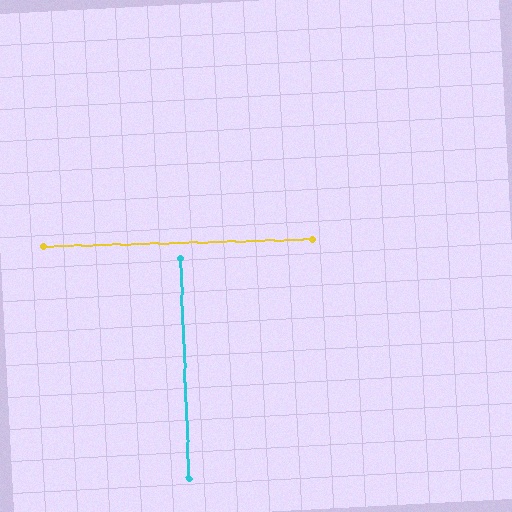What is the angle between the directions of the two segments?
Approximately 89 degrees.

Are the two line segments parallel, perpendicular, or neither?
Perpendicular — they meet at approximately 89°.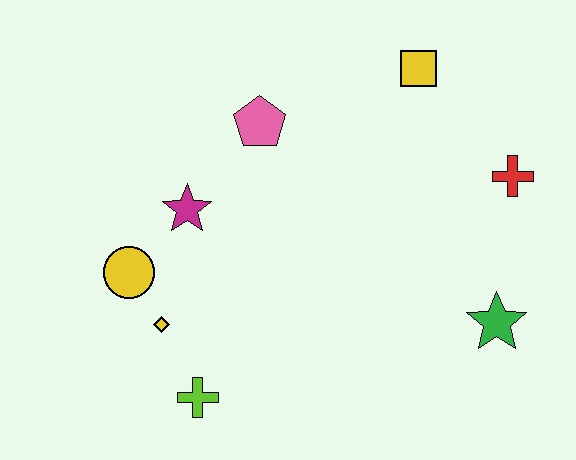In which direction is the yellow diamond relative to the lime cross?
The yellow diamond is above the lime cross.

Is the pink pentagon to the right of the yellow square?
No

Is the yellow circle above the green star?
Yes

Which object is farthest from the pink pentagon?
The green star is farthest from the pink pentagon.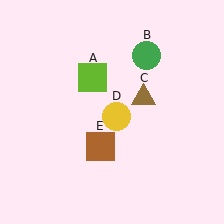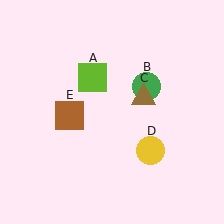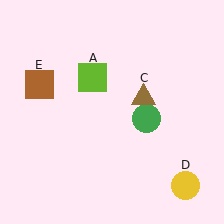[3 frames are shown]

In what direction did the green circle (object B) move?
The green circle (object B) moved down.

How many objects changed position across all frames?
3 objects changed position: green circle (object B), yellow circle (object D), brown square (object E).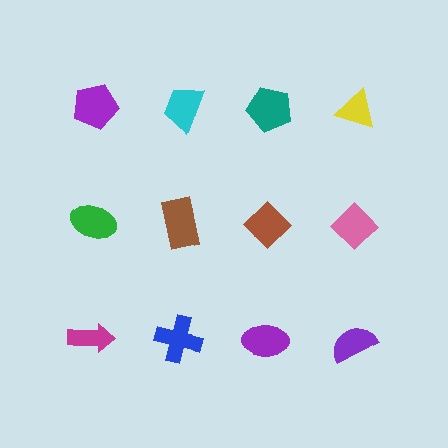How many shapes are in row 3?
4 shapes.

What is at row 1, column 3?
A teal pentagon.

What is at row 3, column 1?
A magenta arrow.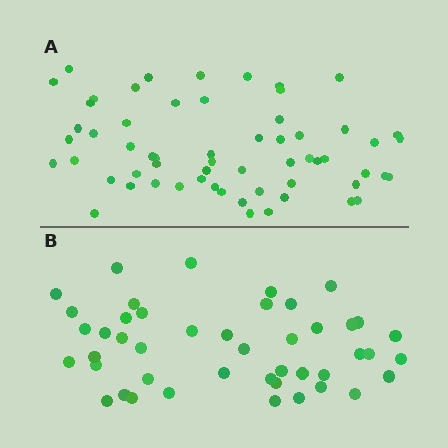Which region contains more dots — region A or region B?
Region A (the top region) has more dots.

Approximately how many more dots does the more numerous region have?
Region A has approximately 15 more dots than region B.